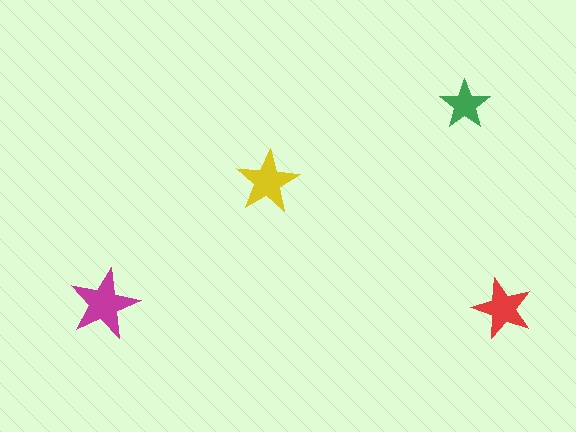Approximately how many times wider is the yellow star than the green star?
About 1.5 times wider.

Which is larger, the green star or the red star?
The red one.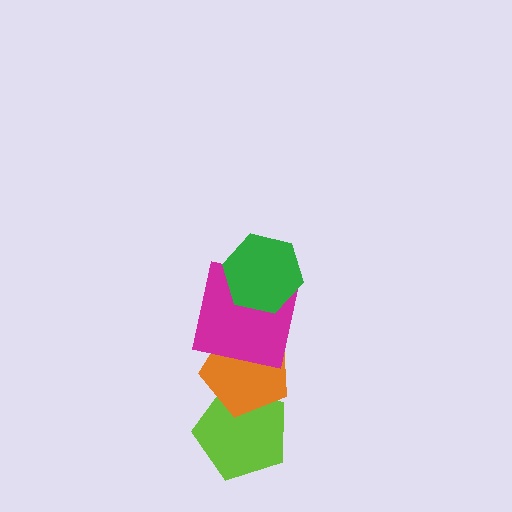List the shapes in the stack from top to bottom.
From top to bottom: the green hexagon, the magenta square, the orange pentagon, the lime pentagon.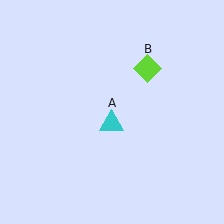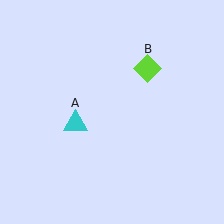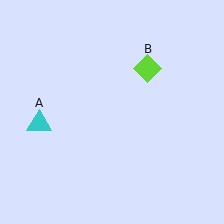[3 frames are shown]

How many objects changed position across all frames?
1 object changed position: cyan triangle (object A).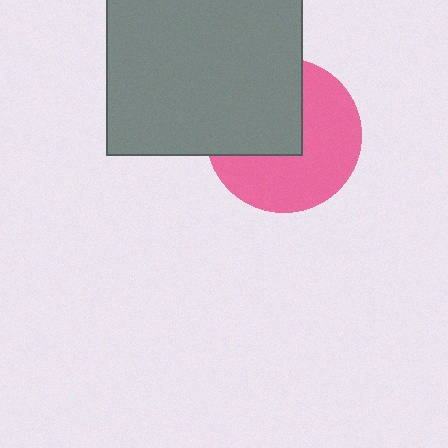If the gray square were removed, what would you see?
You would see the complete pink circle.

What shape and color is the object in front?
The object in front is a gray square.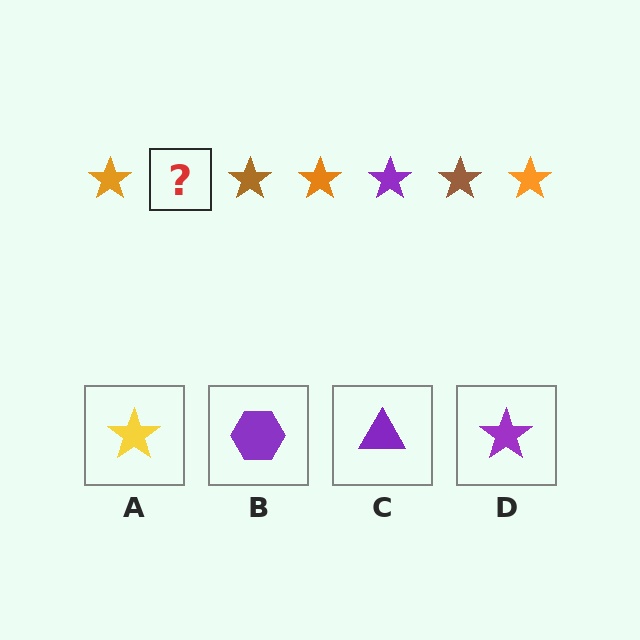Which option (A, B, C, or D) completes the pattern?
D.